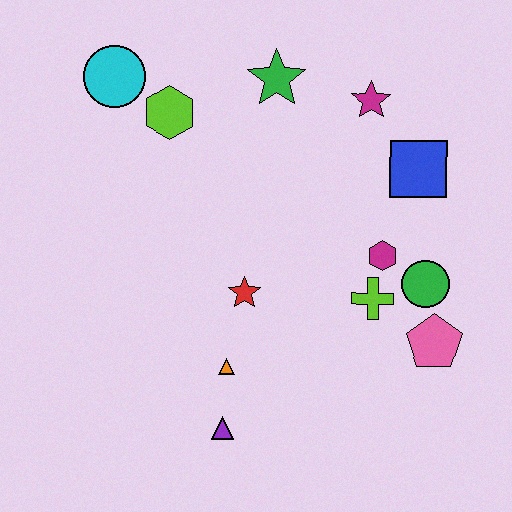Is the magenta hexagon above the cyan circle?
No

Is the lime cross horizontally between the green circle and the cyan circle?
Yes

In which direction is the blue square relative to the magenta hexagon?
The blue square is above the magenta hexagon.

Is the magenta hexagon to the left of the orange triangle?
No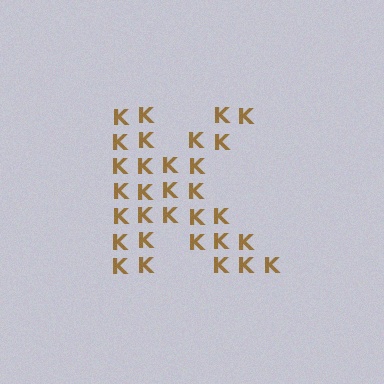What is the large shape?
The large shape is the letter K.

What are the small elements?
The small elements are letter K's.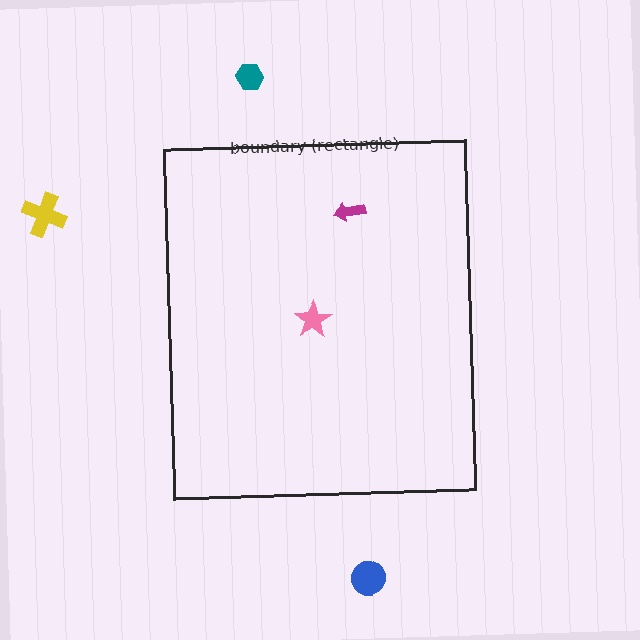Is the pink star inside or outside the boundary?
Inside.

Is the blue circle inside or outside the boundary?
Outside.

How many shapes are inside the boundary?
2 inside, 3 outside.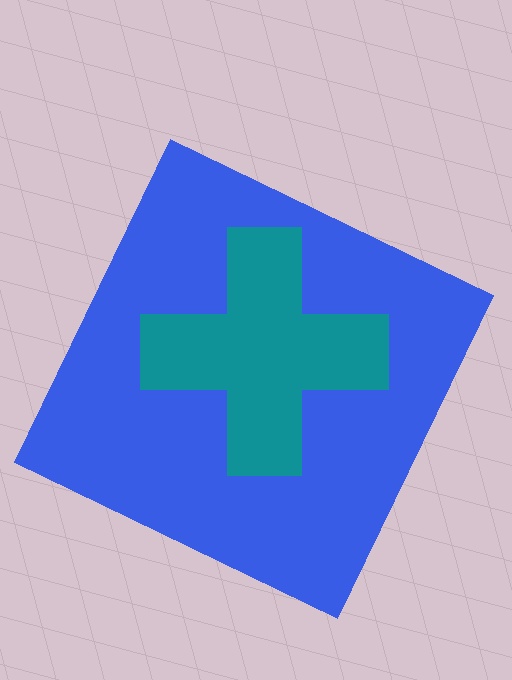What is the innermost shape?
The teal cross.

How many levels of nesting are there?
2.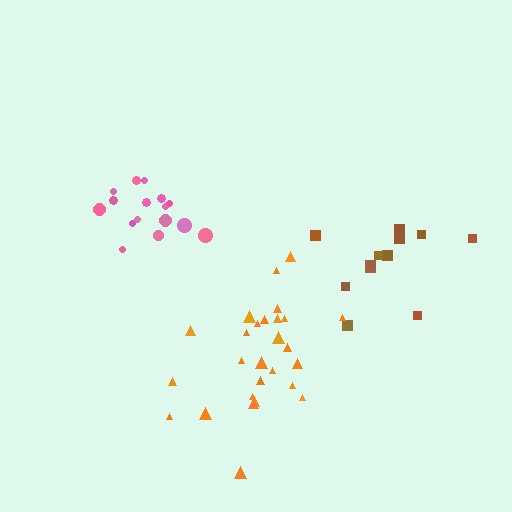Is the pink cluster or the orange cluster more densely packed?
Pink.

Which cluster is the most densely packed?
Pink.